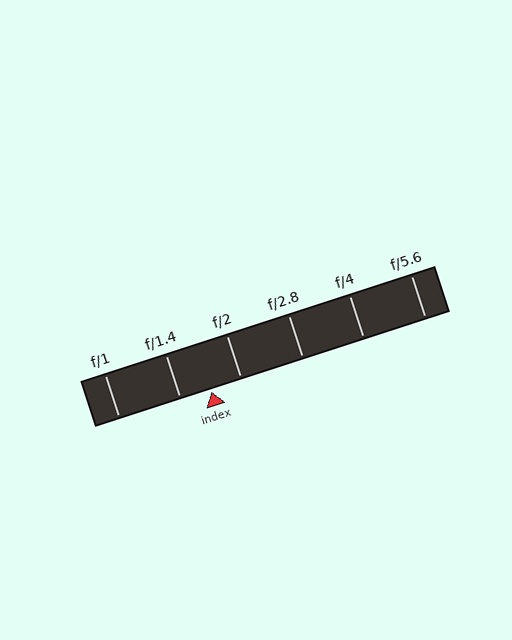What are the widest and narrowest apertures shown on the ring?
The widest aperture shown is f/1 and the narrowest is f/5.6.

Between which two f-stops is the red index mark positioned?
The index mark is between f/1.4 and f/2.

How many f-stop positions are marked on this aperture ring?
There are 6 f-stop positions marked.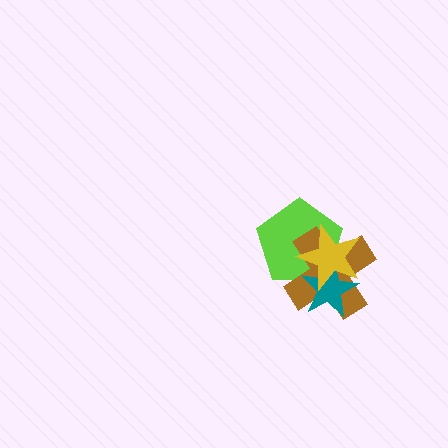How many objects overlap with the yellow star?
3 objects overlap with the yellow star.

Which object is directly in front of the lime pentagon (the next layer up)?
The brown cross is directly in front of the lime pentagon.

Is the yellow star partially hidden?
No, no other shape covers it.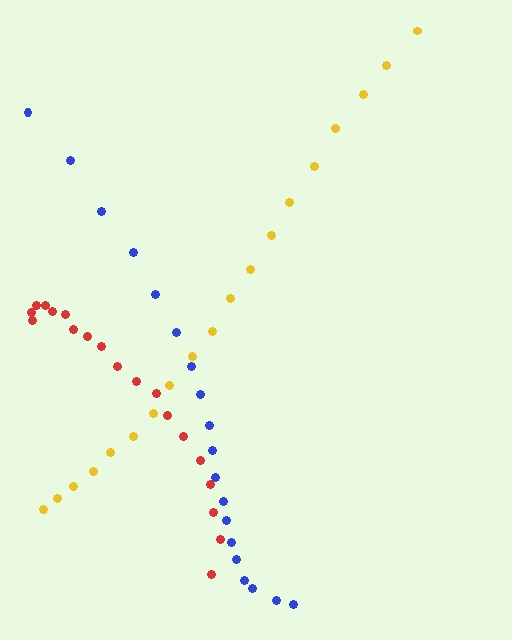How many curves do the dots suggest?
There are 3 distinct paths.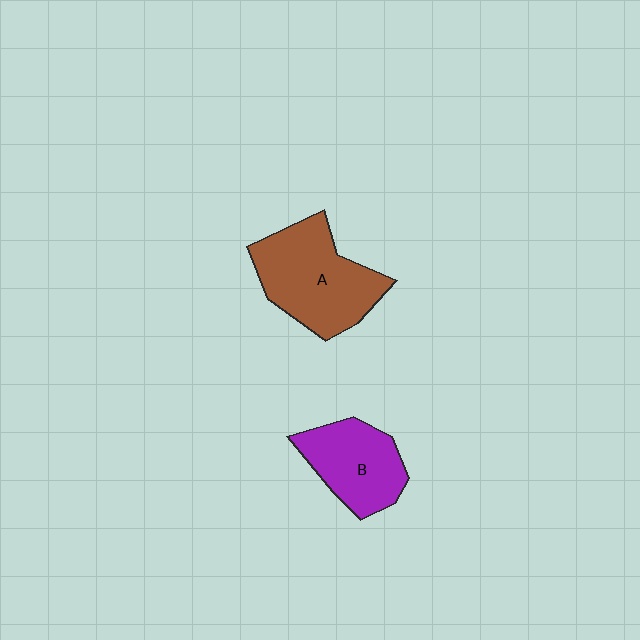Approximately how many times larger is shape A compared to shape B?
Approximately 1.4 times.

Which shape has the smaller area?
Shape B (purple).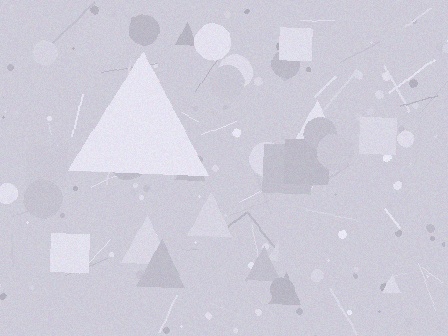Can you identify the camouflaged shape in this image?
The camouflaged shape is a triangle.